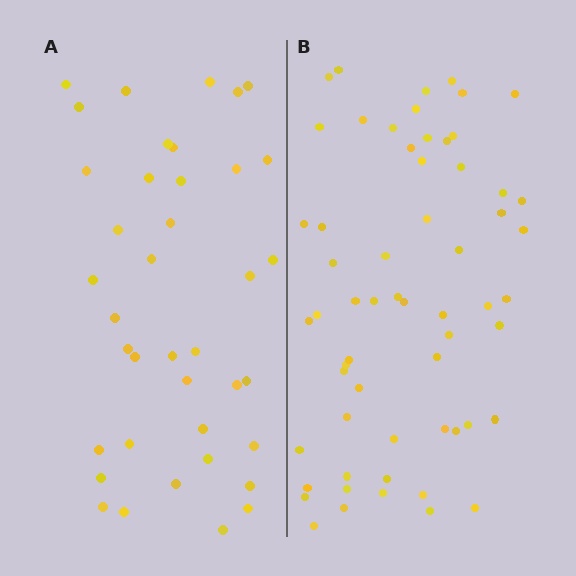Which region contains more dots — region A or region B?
Region B (the right region) has more dots.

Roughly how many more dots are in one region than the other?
Region B has approximately 20 more dots than region A.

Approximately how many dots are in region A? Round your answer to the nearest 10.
About 40 dots. (The exact count is 39, which rounds to 40.)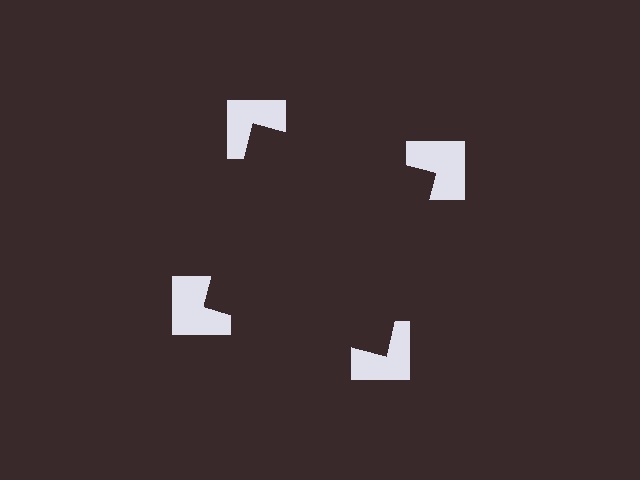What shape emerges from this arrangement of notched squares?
An illusory square — its edges are inferred from the aligned wedge cuts in the notched squares, not physically drawn.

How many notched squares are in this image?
There are 4 — one at each vertex of the illusory square.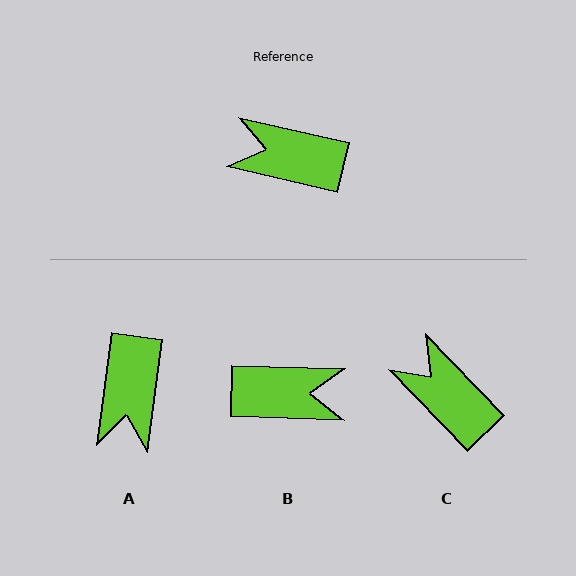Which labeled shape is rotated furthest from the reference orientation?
B, about 169 degrees away.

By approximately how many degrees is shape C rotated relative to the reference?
Approximately 33 degrees clockwise.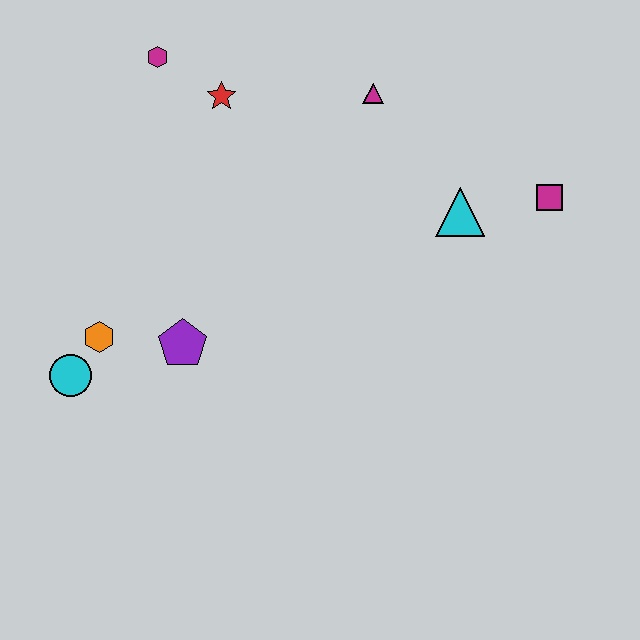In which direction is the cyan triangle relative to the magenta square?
The cyan triangle is to the left of the magenta square.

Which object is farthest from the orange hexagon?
The magenta square is farthest from the orange hexagon.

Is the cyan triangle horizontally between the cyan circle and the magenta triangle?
No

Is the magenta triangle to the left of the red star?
No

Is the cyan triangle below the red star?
Yes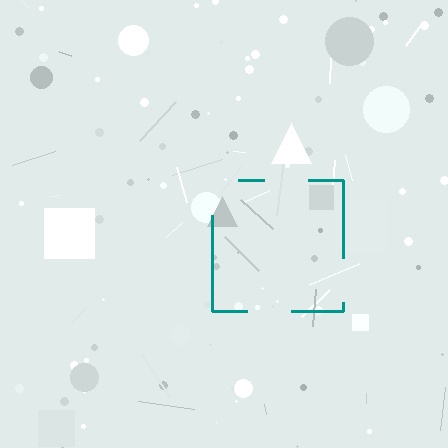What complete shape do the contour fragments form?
The contour fragments form a square.